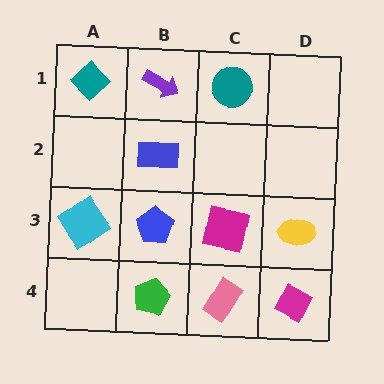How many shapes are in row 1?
3 shapes.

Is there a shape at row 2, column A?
No, that cell is empty.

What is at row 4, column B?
A green pentagon.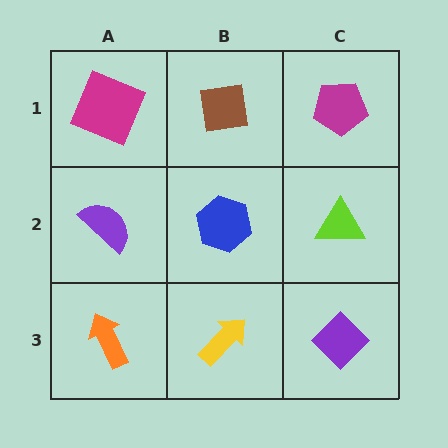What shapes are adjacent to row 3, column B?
A blue hexagon (row 2, column B), an orange arrow (row 3, column A), a purple diamond (row 3, column C).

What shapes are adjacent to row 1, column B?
A blue hexagon (row 2, column B), a magenta square (row 1, column A), a magenta pentagon (row 1, column C).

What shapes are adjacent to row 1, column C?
A lime triangle (row 2, column C), a brown square (row 1, column B).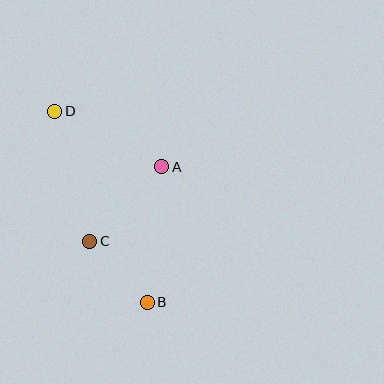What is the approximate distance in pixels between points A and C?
The distance between A and C is approximately 104 pixels.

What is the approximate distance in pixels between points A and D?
The distance between A and D is approximately 120 pixels.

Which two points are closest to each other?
Points B and C are closest to each other.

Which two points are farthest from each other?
Points B and D are farthest from each other.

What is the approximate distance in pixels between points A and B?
The distance between A and B is approximately 136 pixels.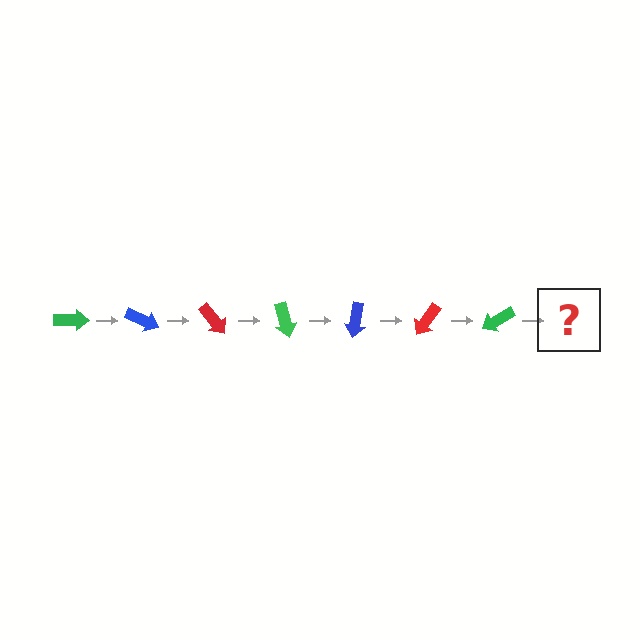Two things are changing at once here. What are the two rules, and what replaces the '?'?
The two rules are that it rotates 25 degrees each step and the color cycles through green, blue, and red. The '?' should be a blue arrow, rotated 175 degrees from the start.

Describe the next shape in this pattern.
It should be a blue arrow, rotated 175 degrees from the start.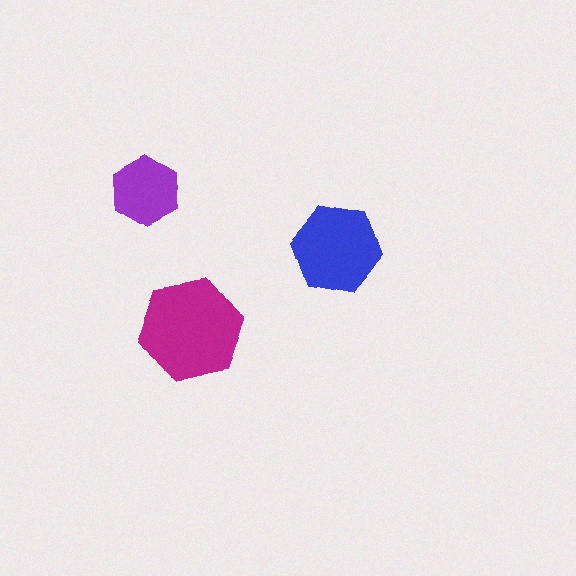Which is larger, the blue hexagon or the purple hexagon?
The blue one.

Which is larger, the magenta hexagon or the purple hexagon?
The magenta one.